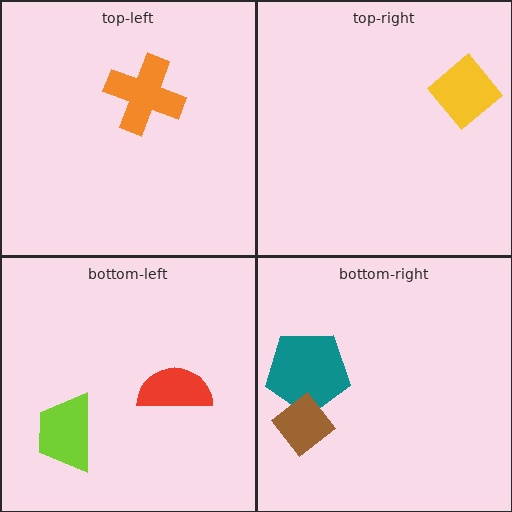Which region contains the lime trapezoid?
The bottom-left region.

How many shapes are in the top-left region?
1.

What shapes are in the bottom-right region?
The teal pentagon, the brown diamond.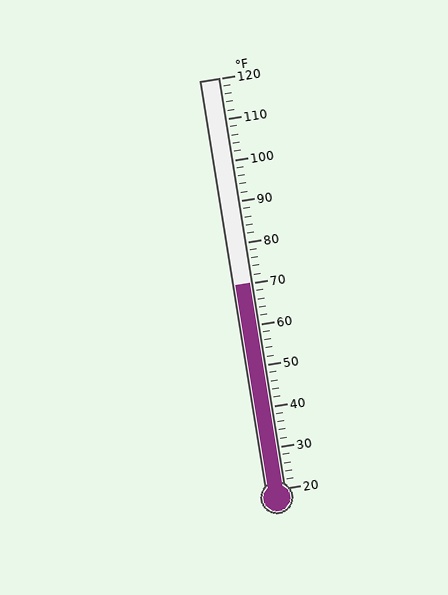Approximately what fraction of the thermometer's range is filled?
The thermometer is filled to approximately 50% of its range.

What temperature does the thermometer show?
The thermometer shows approximately 70°F.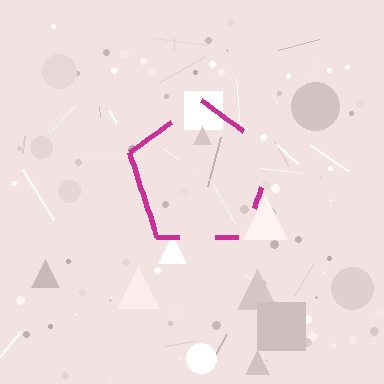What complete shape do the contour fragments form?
The contour fragments form a pentagon.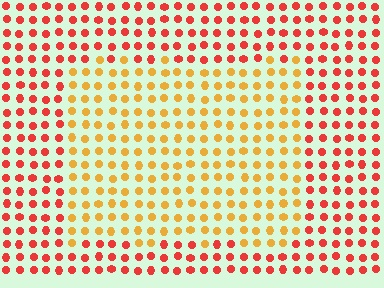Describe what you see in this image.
The image is filled with small red elements in a uniform arrangement. A rectangle-shaped region is visible where the elements are tinted to a slightly different hue, forming a subtle color boundary.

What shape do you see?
I see a rectangle.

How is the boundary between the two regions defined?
The boundary is defined purely by a slight shift in hue (about 39 degrees). Spacing, size, and orientation are identical on both sides.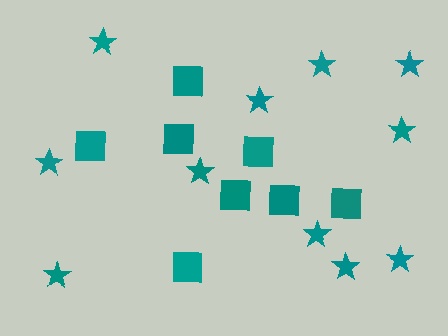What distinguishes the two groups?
There are 2 groups: one group of squares (8) and one group of stars (11).